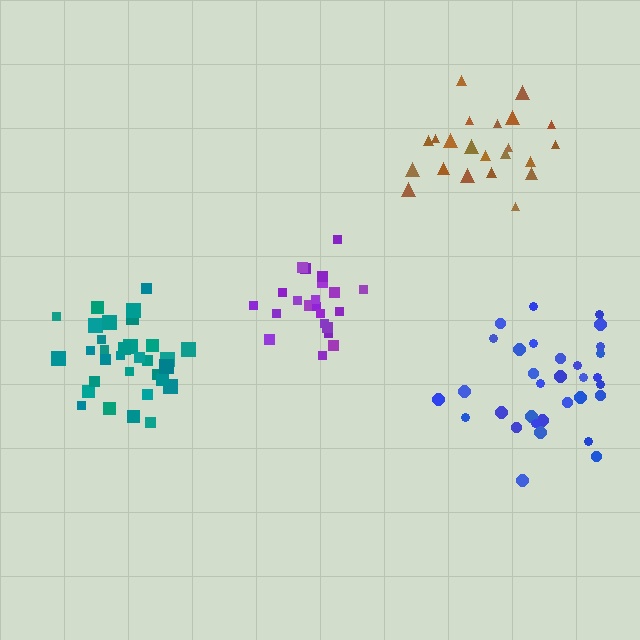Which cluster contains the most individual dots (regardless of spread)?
Teal (33).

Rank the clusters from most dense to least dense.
teal, purple, brown, blue.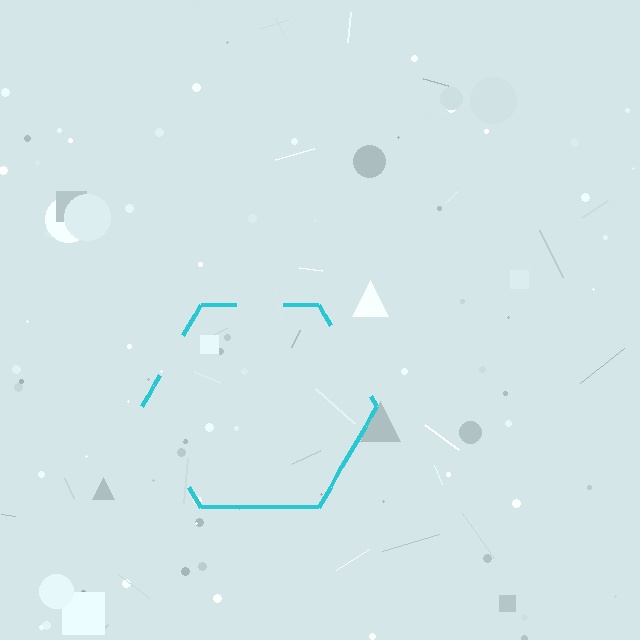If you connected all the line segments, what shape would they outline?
They would outline a hexagon.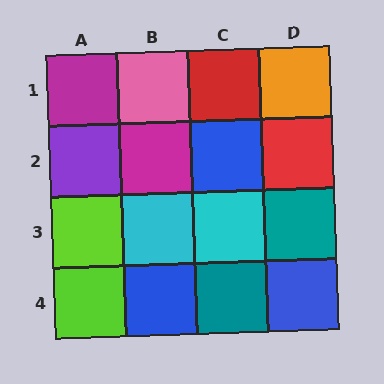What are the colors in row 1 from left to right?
Magenta, pink, red, orange.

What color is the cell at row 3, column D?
Teal.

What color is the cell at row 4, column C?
Teal.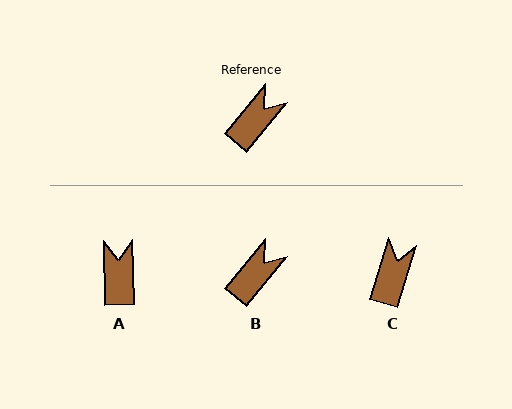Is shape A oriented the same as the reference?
No, it is off by about 41 degrees.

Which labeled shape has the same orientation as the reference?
B.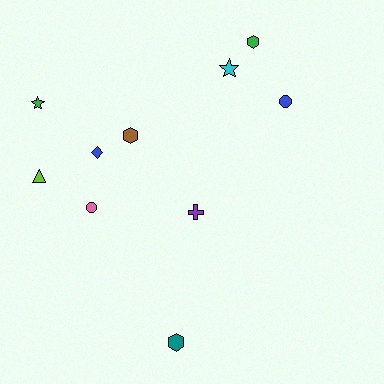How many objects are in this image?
There are 10 objects.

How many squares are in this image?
There are no squares.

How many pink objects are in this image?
There is 1 pink object.